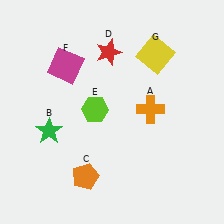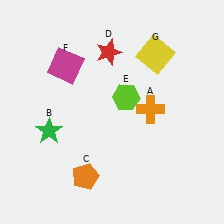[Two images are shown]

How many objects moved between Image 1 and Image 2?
1 object moved between the two images.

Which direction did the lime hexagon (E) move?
The lime hexagon (E) moved right.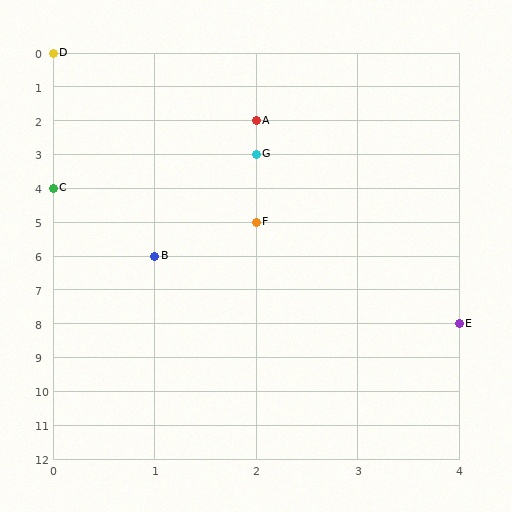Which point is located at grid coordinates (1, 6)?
Point B is at (1, 6).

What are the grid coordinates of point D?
Point D is at grid coordinates (0, 0).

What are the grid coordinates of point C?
Point C is at grid coordinates (0, 4).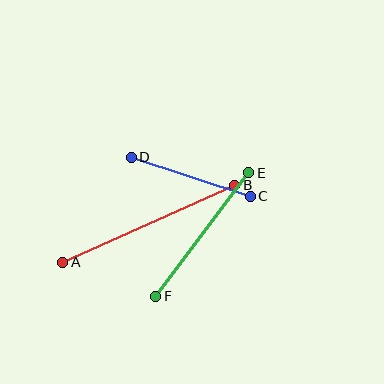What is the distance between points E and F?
The distance is approximately 154 pixels.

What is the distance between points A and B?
The distance is approximately 189 pixels.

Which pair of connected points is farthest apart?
Points A and B are farthest apart.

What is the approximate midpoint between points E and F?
The midpoint is at approximately (202, 235) pixels.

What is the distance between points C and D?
The distance is approximately 125 pixels.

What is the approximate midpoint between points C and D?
The midpoint is at approximately (191, 177) pixels.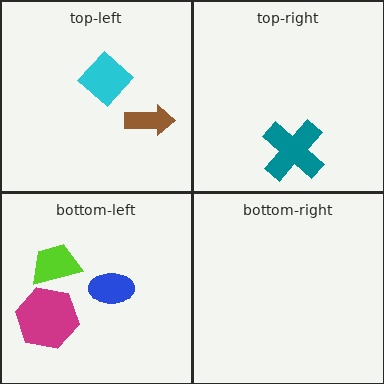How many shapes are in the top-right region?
1.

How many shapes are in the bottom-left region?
3.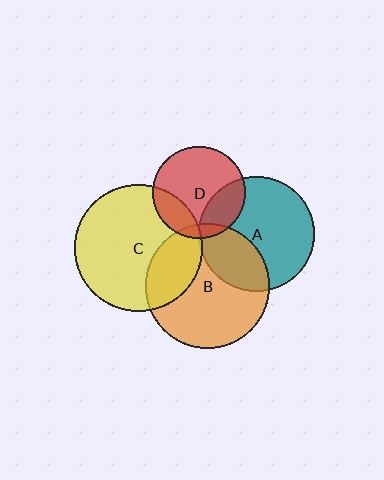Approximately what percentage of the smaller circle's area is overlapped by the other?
Approximately 25%.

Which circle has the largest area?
Circle C (yellow).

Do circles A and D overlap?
Yes.